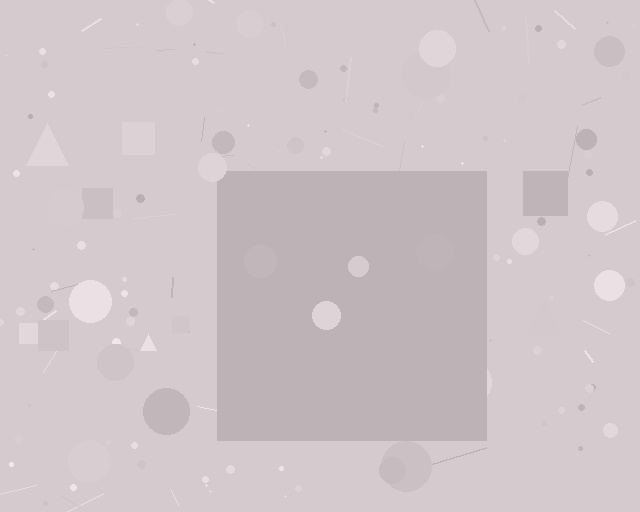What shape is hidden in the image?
A square is hidden in the image.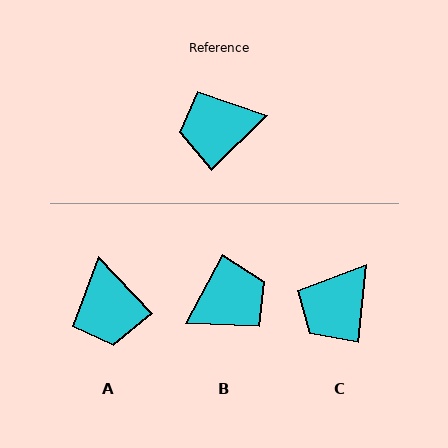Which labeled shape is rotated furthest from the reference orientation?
B, about 163 degrees away.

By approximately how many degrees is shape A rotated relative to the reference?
Approximately 89 degrees counter-clockwise.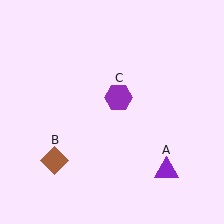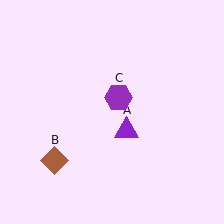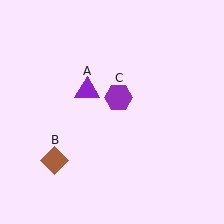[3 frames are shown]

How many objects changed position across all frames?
1 object changed position: purple triangle (object A).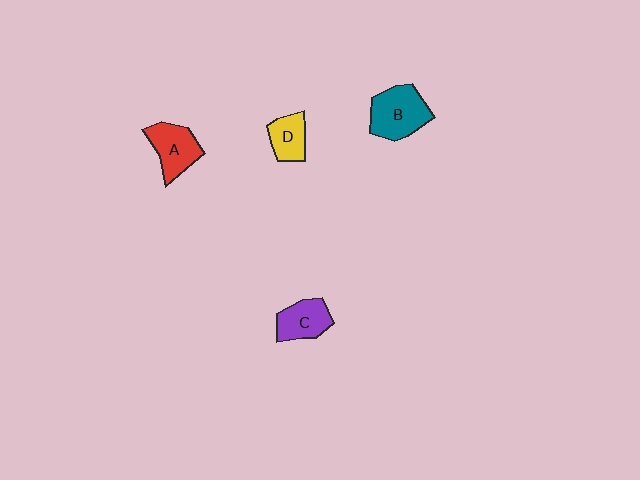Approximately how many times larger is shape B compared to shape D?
Approximately 1.7 times.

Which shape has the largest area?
Shape B (teal).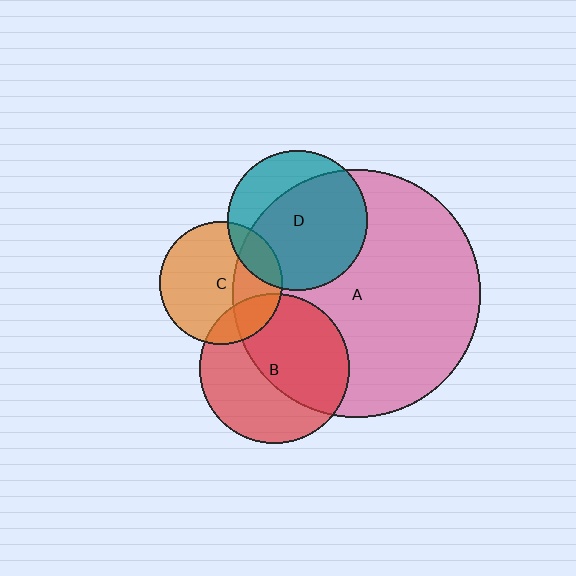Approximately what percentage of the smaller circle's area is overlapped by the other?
Approximately 20%.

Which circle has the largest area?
Circle A (pink).